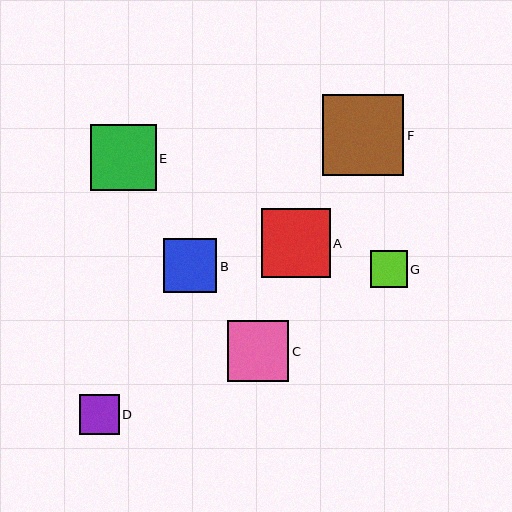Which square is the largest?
Square F is the largest with a size of approximately 81 pixels.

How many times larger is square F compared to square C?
Square F is approximately 1.3 times the size of square C.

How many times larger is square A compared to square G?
Square A is approximately 1.9 times the size of square G.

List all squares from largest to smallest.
From largest to smallest: F, A, E, C, B, D, G.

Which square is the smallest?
Square G is the smallest with a size of approximately 37 pixels.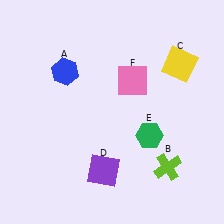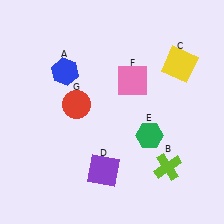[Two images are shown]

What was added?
A red circle (G) was added in Image 2.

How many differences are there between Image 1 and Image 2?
There is 1 difference between the two images.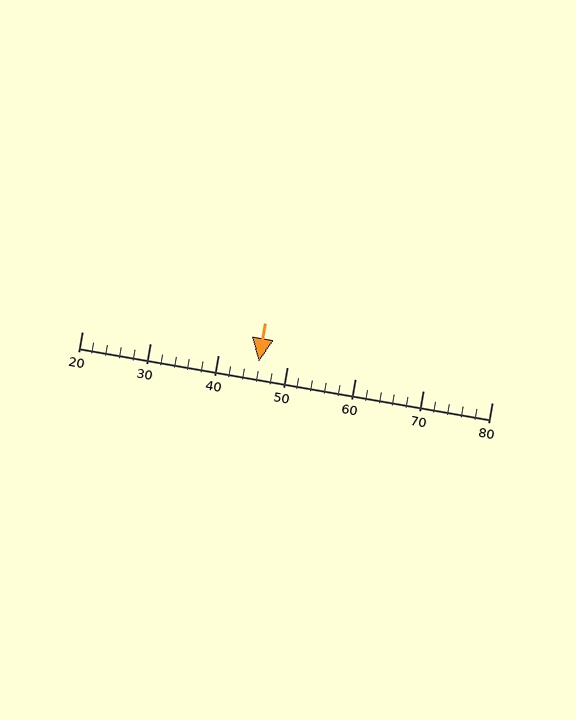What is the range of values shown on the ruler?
The ruler shows values from 20 to 80.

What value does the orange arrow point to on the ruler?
The orange arrow points to approximately 46.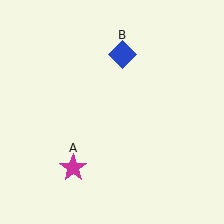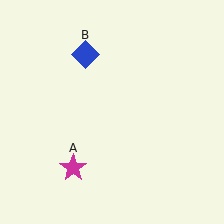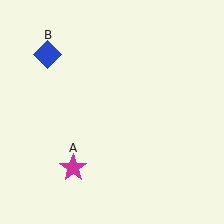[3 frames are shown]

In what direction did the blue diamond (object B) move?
The blue diamond (object B) moved left.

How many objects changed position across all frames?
1 object changed position: blue diamond (object B).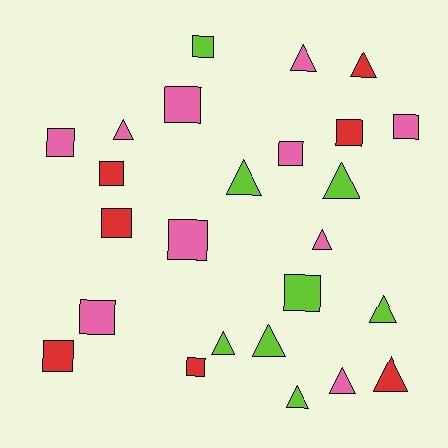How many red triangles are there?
There are 2 red triangles.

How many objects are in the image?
There are 25 objects.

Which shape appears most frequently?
Square, with 13 objects.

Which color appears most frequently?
Pink, with 10 objects.